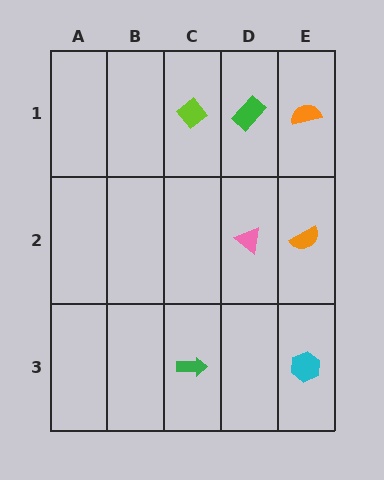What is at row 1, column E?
An orange semicircle.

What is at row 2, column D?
A pink triangle.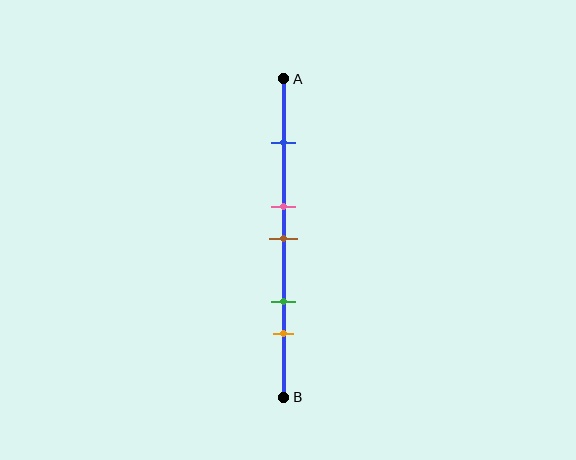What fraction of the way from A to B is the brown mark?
The brown mark is approximately 50% (0.5) of the way from A to B.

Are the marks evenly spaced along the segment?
No, the marks are not evenly spaced.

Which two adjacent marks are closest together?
The pink and brown marks are the closest adjacent pair.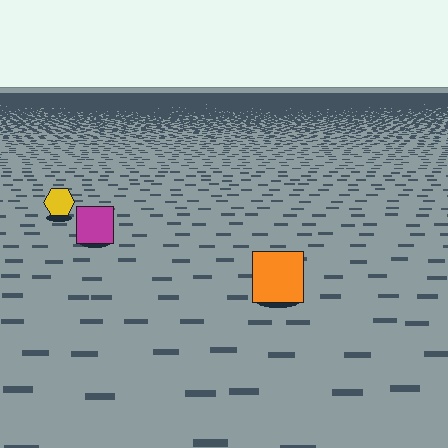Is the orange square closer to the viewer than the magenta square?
Yes. The orange square is closer — you can tell from the texture gradient: the ground texture is coarser near it.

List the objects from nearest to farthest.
From nearest to farthest: the orange square, the magenta square, the yellow hexagon.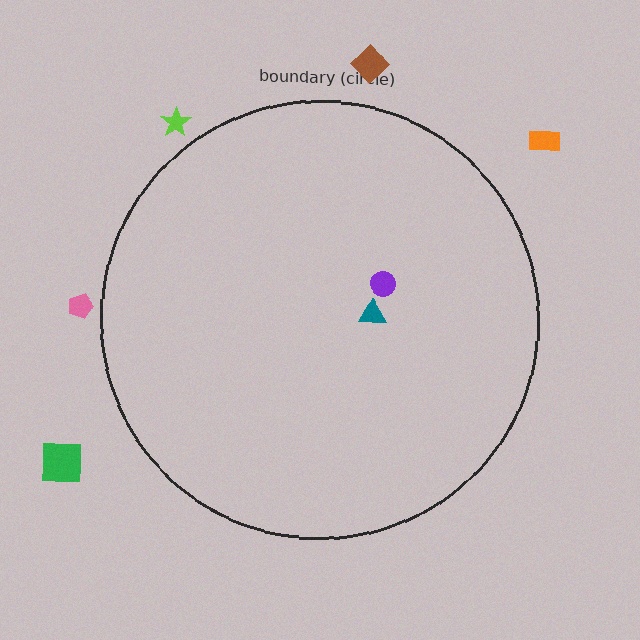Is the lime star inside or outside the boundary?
Outside.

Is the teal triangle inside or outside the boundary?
Inside.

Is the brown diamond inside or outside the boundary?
Outside.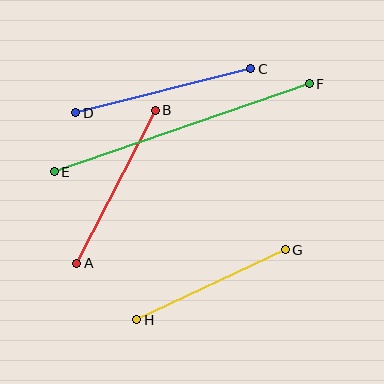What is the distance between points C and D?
The distance is approximately 180 pixels.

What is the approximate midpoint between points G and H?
The midpoint is at approximately (211, 285) pixels.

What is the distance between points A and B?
The distance is approximately 172 pixels.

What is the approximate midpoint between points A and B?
The midpoint is at approximately (116, 187) pixels.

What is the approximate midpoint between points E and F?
The midpoint is at approximately (182, 128) pixels.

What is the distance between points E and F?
The distance is approximately 270 pixels.